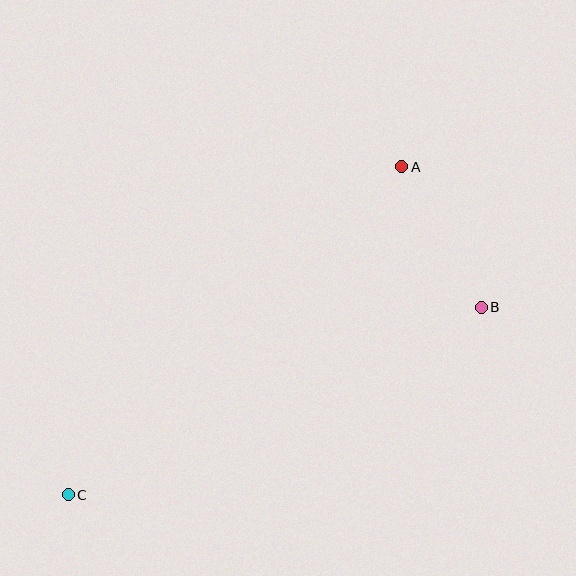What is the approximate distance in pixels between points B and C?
The distance between B and C is approximately 453 pixels.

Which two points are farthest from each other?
Points A and C are farthest from each other.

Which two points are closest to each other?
Points A and B are closest to each other.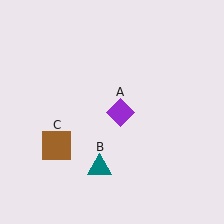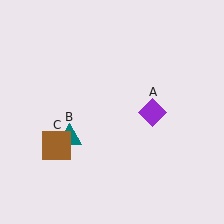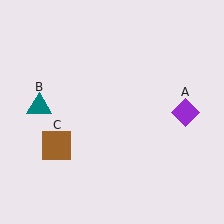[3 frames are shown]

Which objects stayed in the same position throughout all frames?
Brown square (object C) remained stationary.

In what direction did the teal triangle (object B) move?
The teal triangle (object B) moved up and to the left.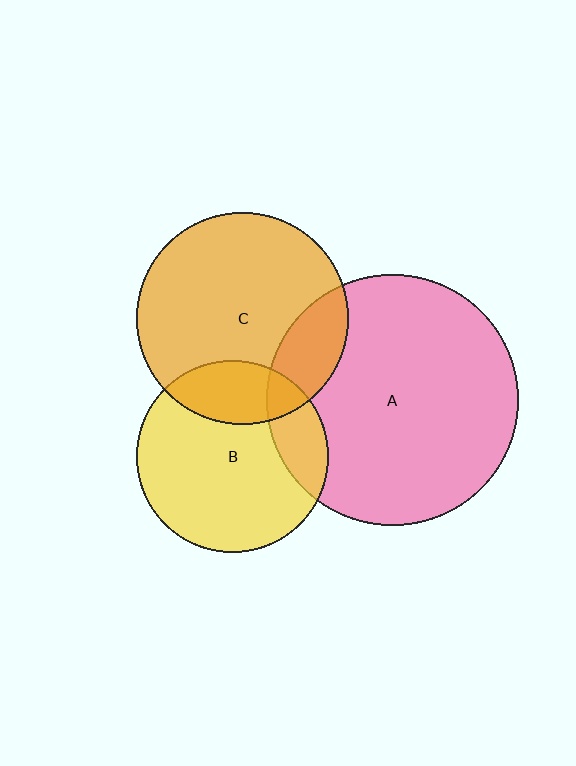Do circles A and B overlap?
Yes.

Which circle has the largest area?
Circle A (pink).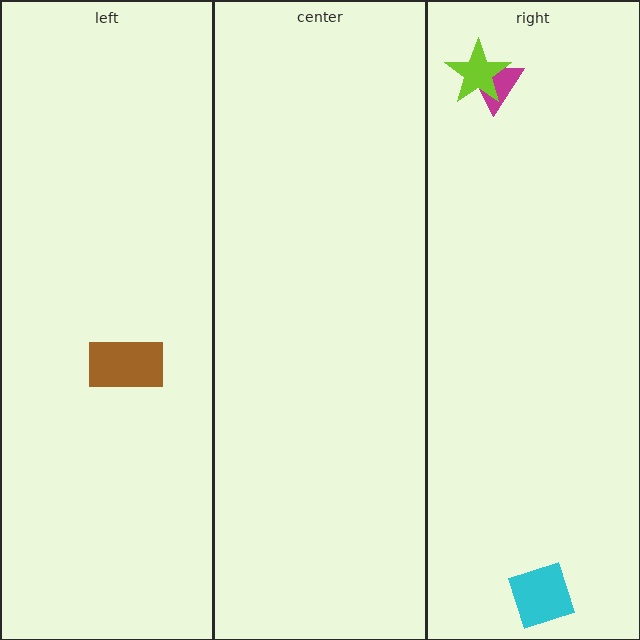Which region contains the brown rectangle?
The left region.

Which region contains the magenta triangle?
The right region.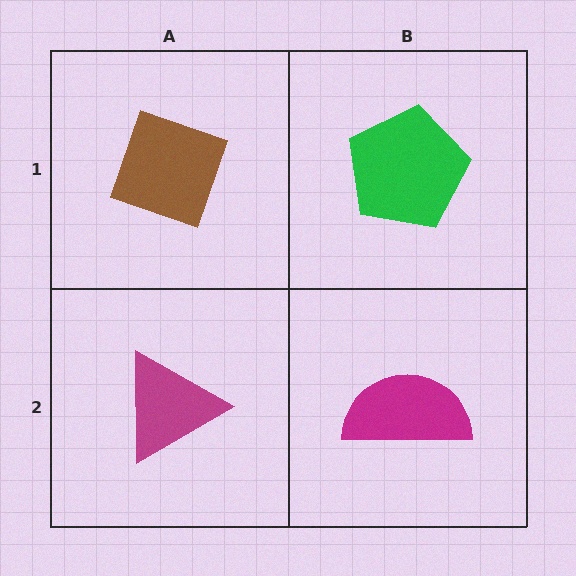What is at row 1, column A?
A brown diamond.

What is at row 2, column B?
A magenta semicircle.